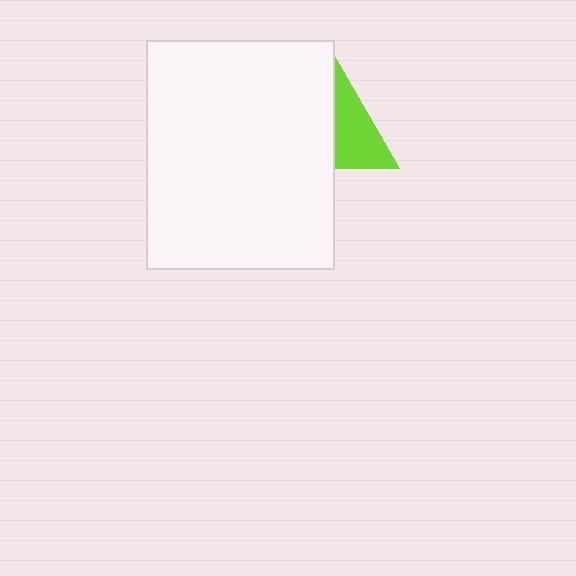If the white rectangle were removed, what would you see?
You would see the complete lime triangle.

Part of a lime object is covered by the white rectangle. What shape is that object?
It is a triangle.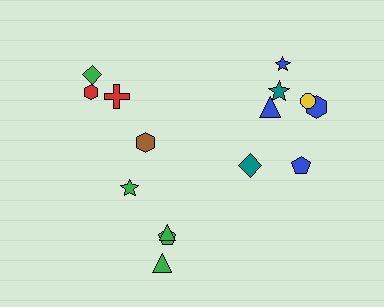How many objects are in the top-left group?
There are 4 objects.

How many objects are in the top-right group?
There are 7 objects.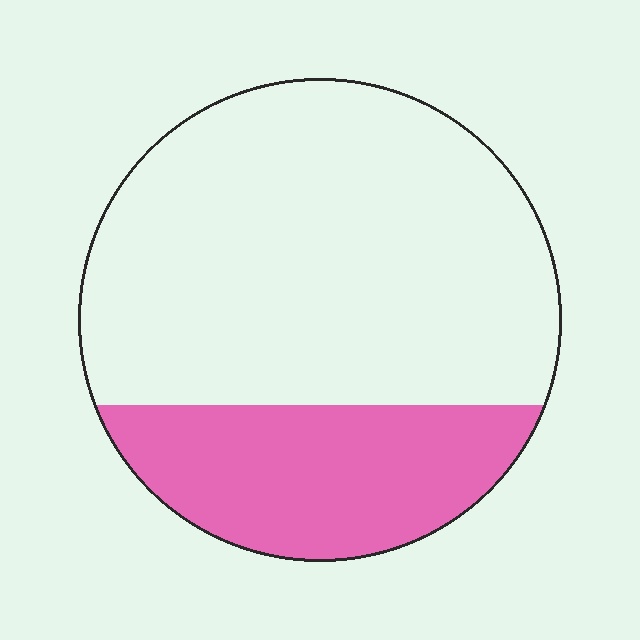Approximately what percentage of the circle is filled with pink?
Approximately 30%.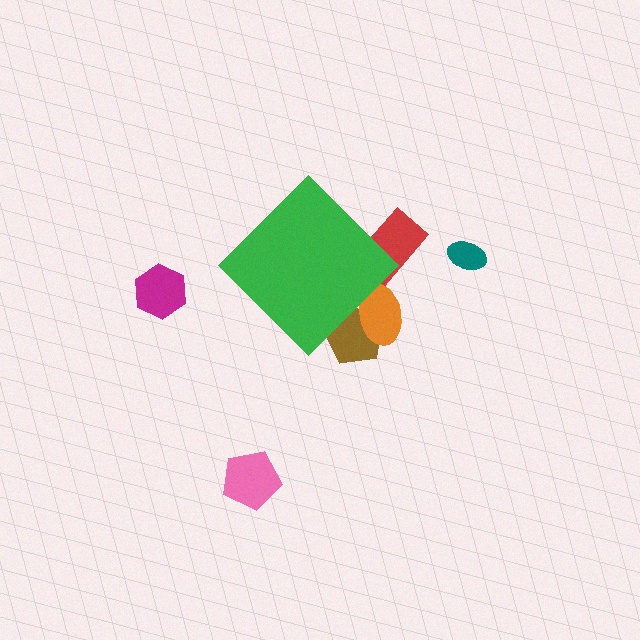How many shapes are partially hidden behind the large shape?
3 shapes are partially hidden.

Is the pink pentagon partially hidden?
No, the pink pentagon is fully visible.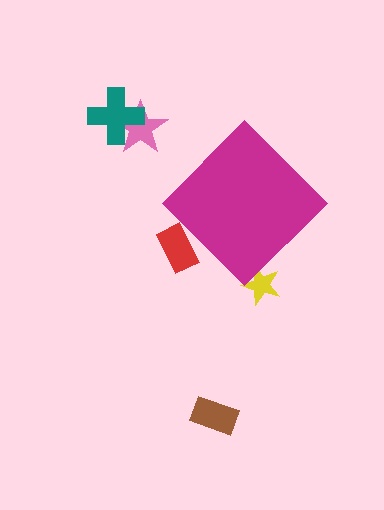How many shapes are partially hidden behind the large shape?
2 shapes are partially hidden.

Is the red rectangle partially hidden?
Yes, the red rectangle is partially hidden behind the magenta diamond.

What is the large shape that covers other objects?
A magenta diamond.